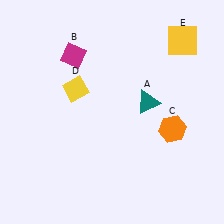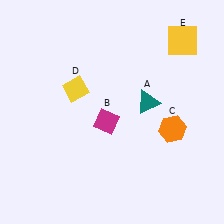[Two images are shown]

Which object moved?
The magenta diamond (B) moved down.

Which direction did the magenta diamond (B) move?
The magenta diamond (B) moved down.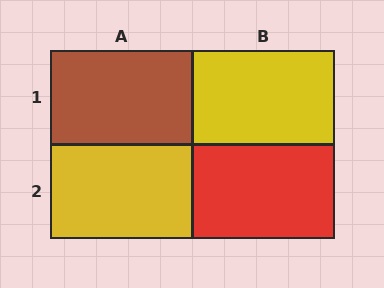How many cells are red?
1 cell is red.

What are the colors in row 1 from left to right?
Brown, yellow.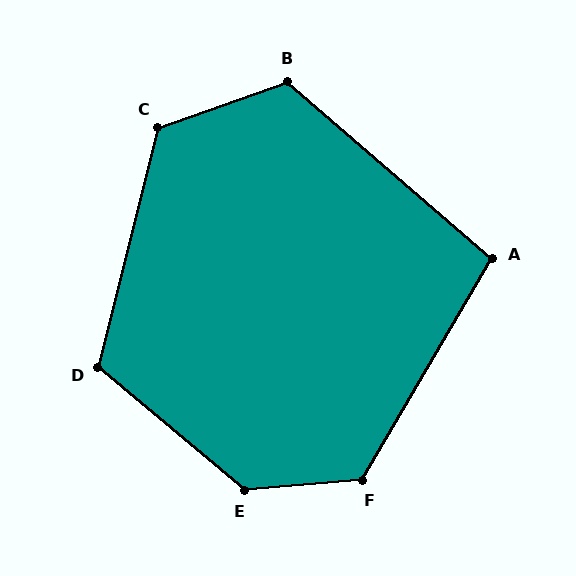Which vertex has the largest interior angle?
E, at approximately 136 degrees.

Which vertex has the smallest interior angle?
A, at approximately 100 degrees.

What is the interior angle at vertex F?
Approximately 125 degrees (obtuse).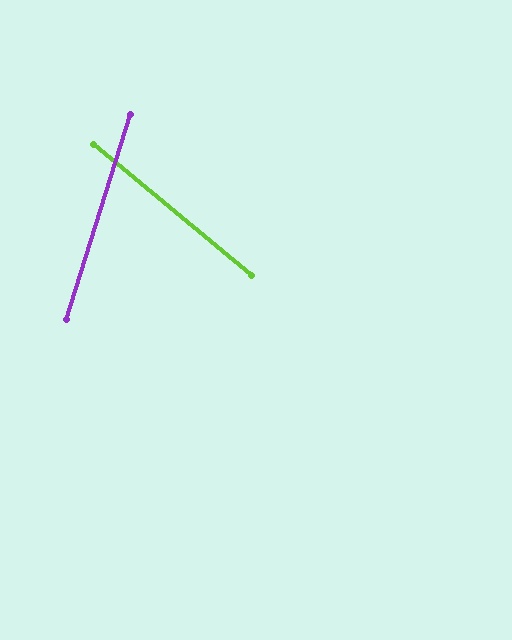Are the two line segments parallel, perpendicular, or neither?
Neither parallel nor perpendicular — they differ by about 68°.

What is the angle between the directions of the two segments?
Approximately 68 degrees.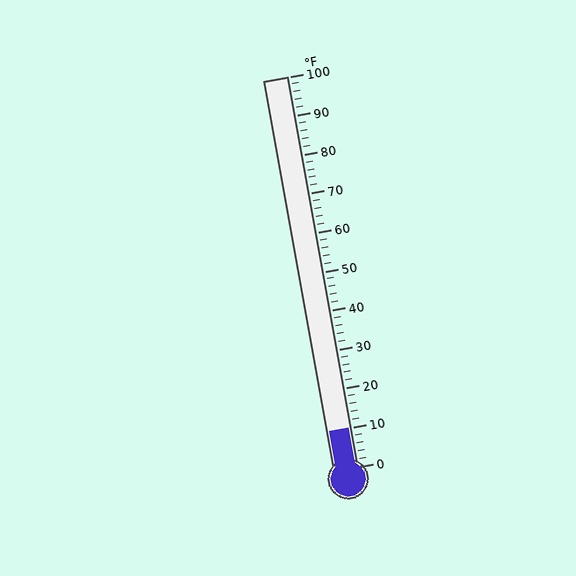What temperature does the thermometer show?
The thermometer shows approximately 10°F.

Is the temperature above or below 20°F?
The temperature is below 20°F.